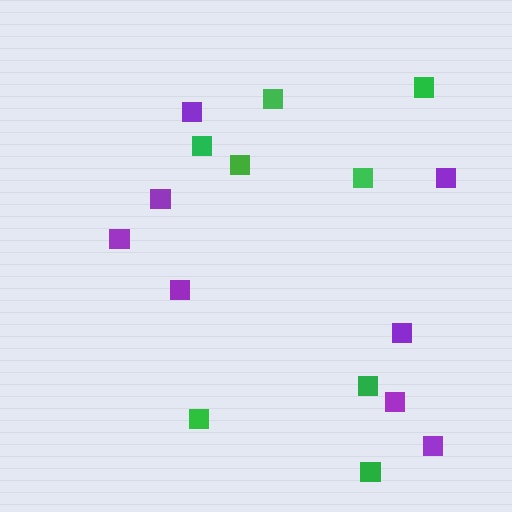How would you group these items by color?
There are 2 groups: one group of purple squares (8) and one group of green squares (8).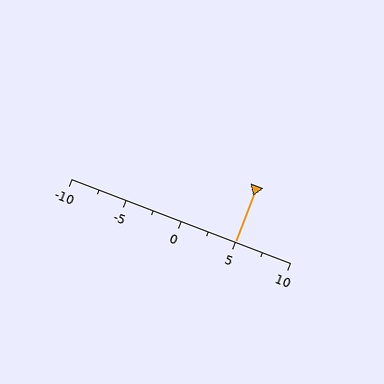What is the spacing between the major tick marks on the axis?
The major ticks are spaced 5 apart.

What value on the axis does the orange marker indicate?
The marker indicates approximately 5.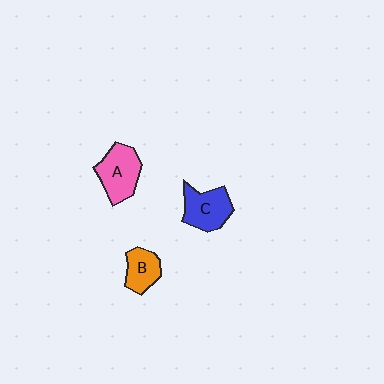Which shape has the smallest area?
Shape B (orange).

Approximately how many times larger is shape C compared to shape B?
Approximately 1.4 times.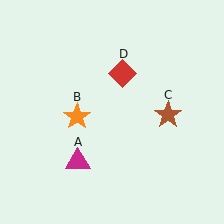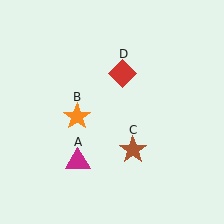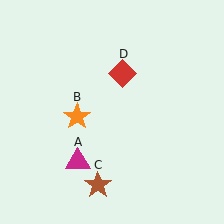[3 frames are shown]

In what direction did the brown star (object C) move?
The brown star (object C) moved down and to the left.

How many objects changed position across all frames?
1 object changed position: brown star (object C).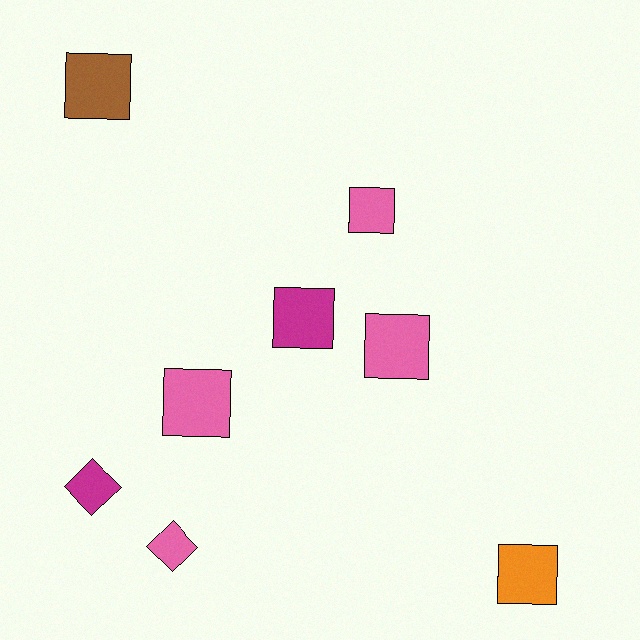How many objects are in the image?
There are 8 objects.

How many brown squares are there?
There is 1 brown square.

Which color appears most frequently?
Pink, with 4 objects.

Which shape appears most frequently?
Square, with 6 objects.